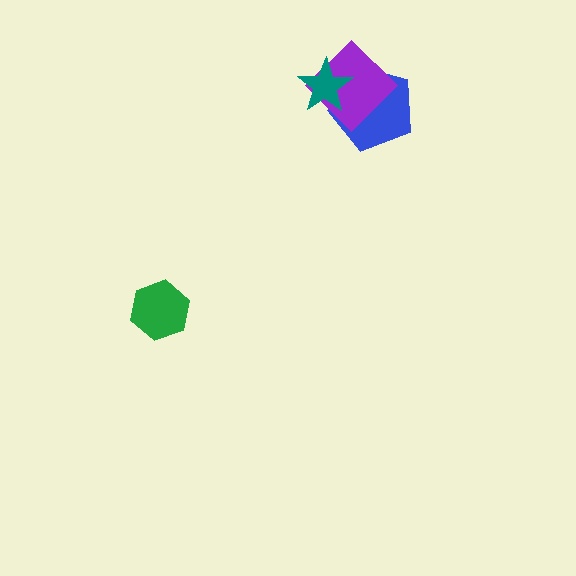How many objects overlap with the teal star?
2 objects overlap with the teal star.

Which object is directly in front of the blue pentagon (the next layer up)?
The purple diamond is directly in front of the blue pentagon.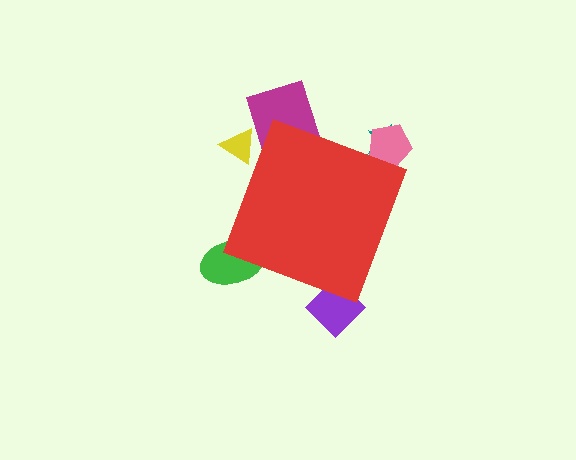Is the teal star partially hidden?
Yes, the teal star is partially hidden behind the red diamond.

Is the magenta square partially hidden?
Yes, the magenta square is partially hidden behind the red diamond.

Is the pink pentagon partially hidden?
Yes, the pink pentagon is partially hidden behind the red diamond.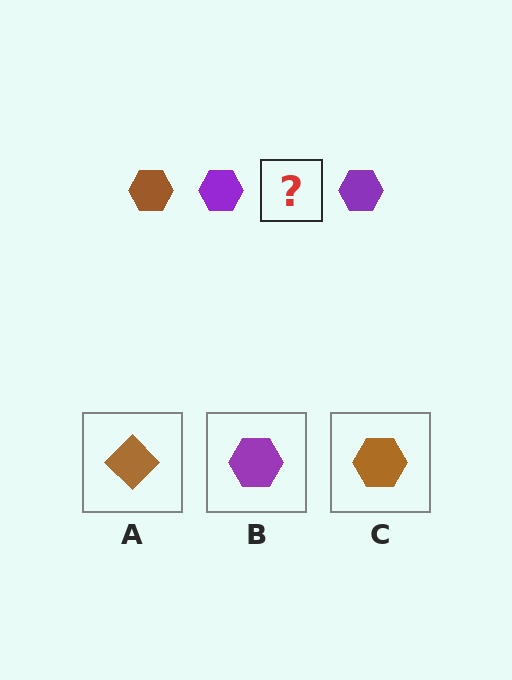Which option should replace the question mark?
Option C.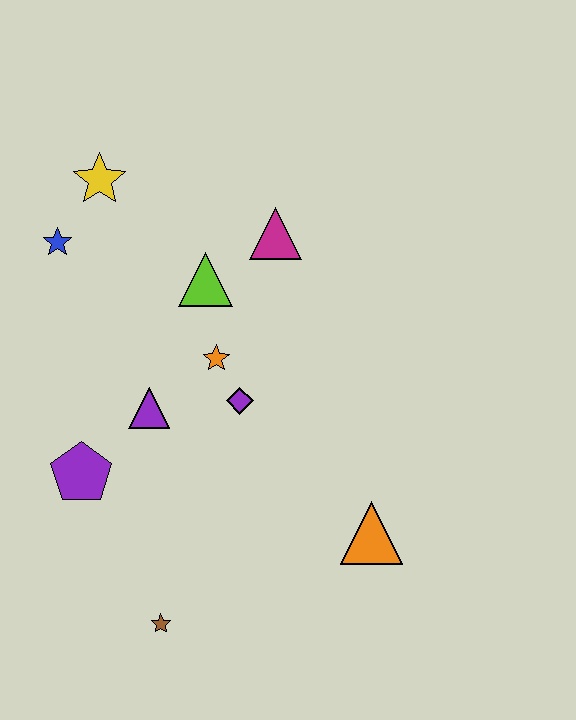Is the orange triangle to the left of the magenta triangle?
No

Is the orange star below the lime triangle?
Yes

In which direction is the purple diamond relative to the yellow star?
The purple diamond is below the yellow star.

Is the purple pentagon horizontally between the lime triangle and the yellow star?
No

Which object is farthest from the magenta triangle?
The brown star is farthest from the magenta triangle.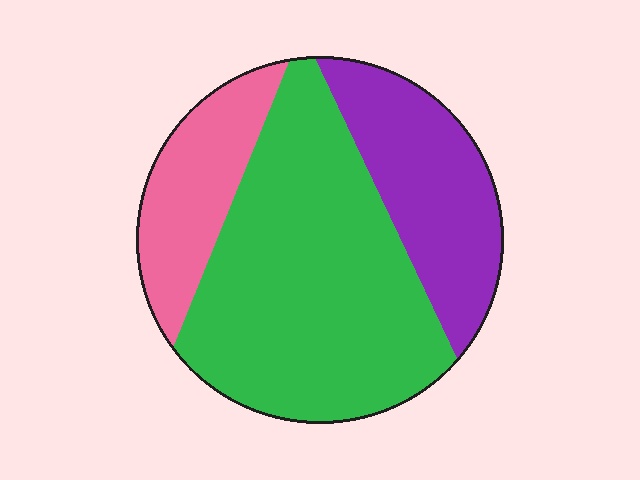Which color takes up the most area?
Green, at roughly 55%.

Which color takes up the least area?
Pink, at roughly 20%.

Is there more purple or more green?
Green.